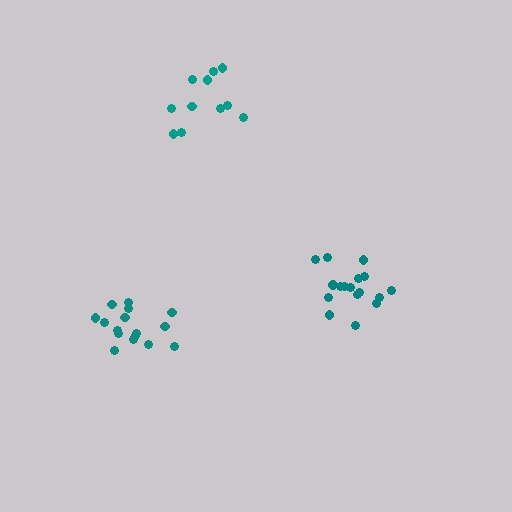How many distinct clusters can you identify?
There are 3 distinct clusters.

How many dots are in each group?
Group 1: 17 dots, Group 2: 16 dots, Group 3: 11 dots (44 total).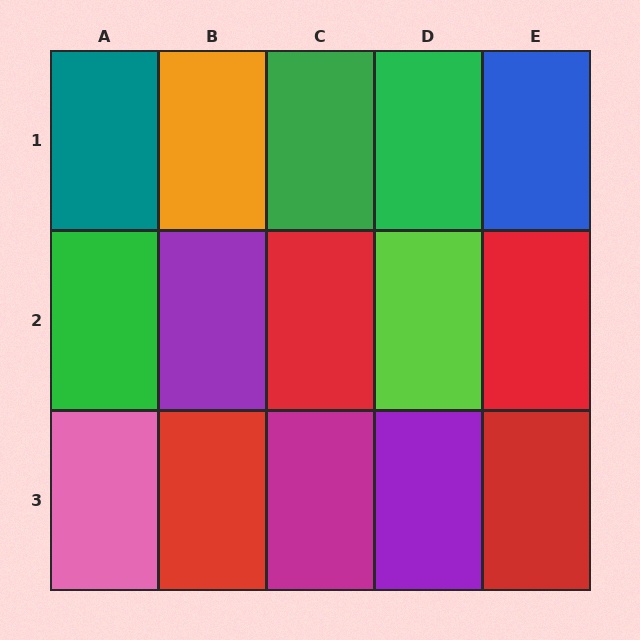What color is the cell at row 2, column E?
Red.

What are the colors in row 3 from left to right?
Pink, red, magenta, purple, red.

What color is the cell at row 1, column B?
Orange.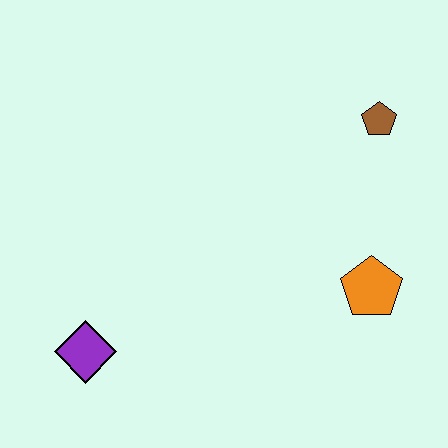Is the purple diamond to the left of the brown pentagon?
Yes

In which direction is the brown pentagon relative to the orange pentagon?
The brown pentagon is above the orange pentagon.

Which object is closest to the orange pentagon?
The brown pentagon is closest to the orange pentagon.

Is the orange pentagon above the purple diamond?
Yes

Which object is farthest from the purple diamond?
The brown pentagon is farthest from the purple diamond.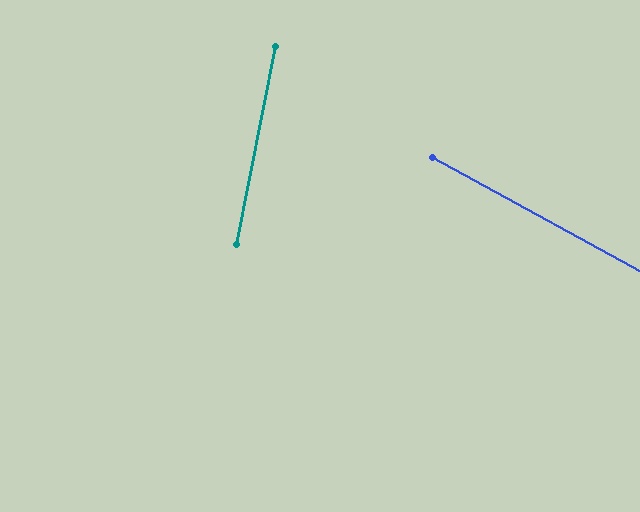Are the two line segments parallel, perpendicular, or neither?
Neither parallel nor perpendicular — they differ by about 72°.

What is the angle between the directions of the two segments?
Approximately 72 degrees.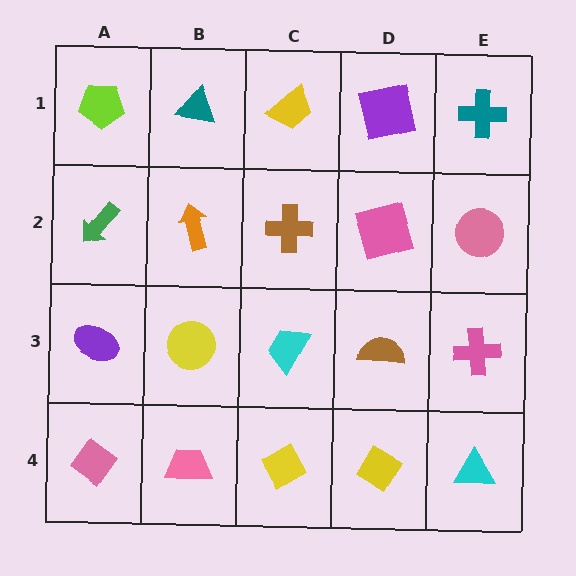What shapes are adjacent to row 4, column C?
A cyan trapezoid (row 3, column C), a pink trapezoid (row 4, column B), a yellow diamond (row 4, column D).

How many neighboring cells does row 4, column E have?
2.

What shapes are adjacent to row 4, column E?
A pink cross (row 3, column E), a yellow diamond (row 4, column D).